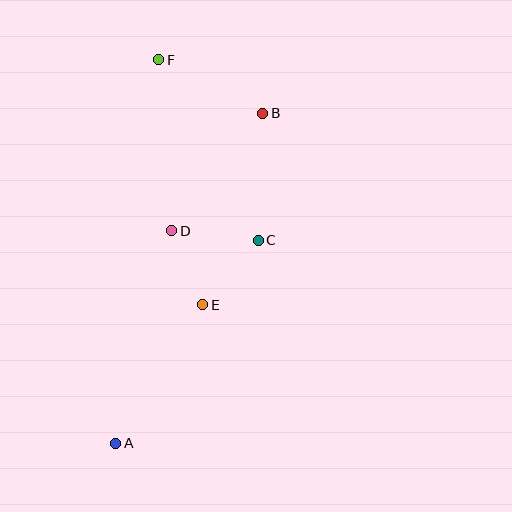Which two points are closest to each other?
Points D and E are closest to each other.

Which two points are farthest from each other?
Points A and F are farthest from each other.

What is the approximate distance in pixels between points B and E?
The distance between B and E is approximately 200 pixels.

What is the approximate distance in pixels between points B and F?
The distance between B and F is approximately 117 pixels.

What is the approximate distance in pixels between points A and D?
The distance between A and D is approximately 220 pixels.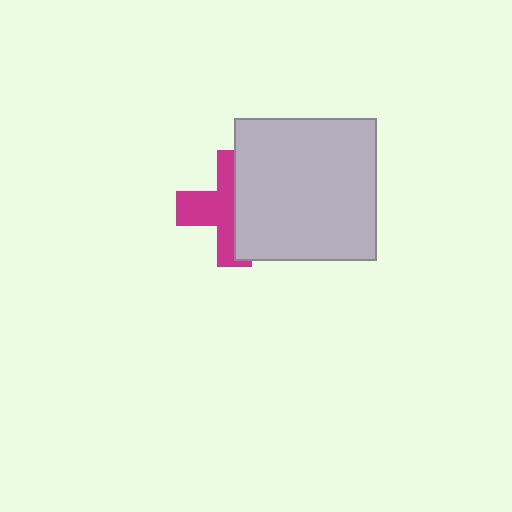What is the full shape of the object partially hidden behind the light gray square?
The partially hidden object is a magenta cross.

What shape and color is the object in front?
The object in front is a light gray square.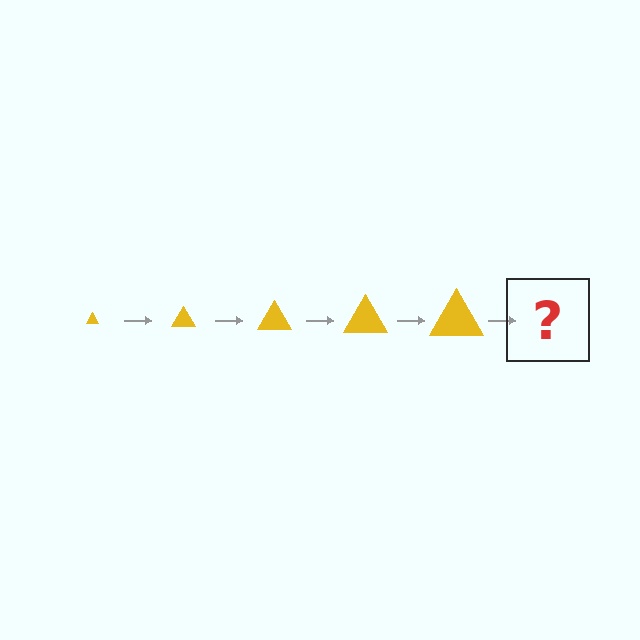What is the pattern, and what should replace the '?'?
The pattern is that the triangle gets progressively larger each step. The '?' should be a yellow triangle, larger than the previous one.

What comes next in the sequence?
The next element should be a yellow triangle, larger than the previous one.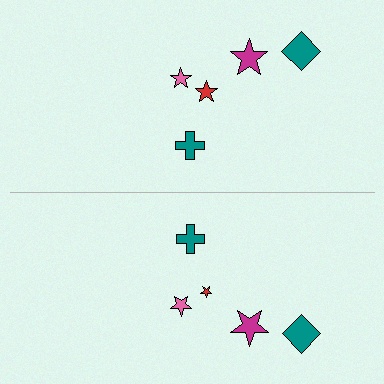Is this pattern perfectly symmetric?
No, the pattern is not perfectly symmetric. The red star on the bottom side has a different size than its mirror counterpart.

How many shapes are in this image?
There are 10 shapes in this image.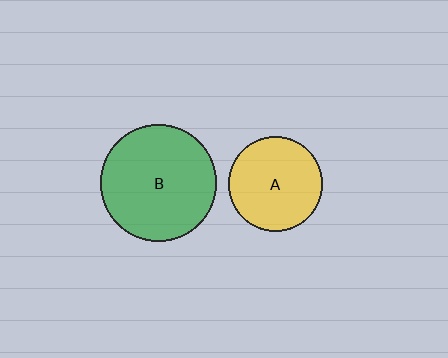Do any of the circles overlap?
No, none of the circles overlap.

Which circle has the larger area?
Circle B (green).